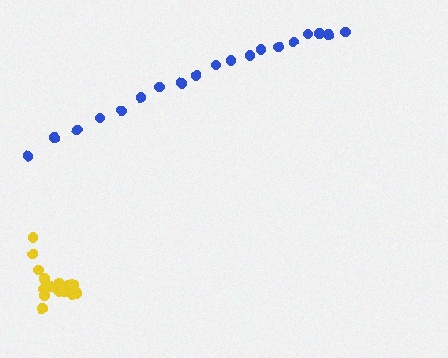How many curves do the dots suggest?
There are 2 distinct paths.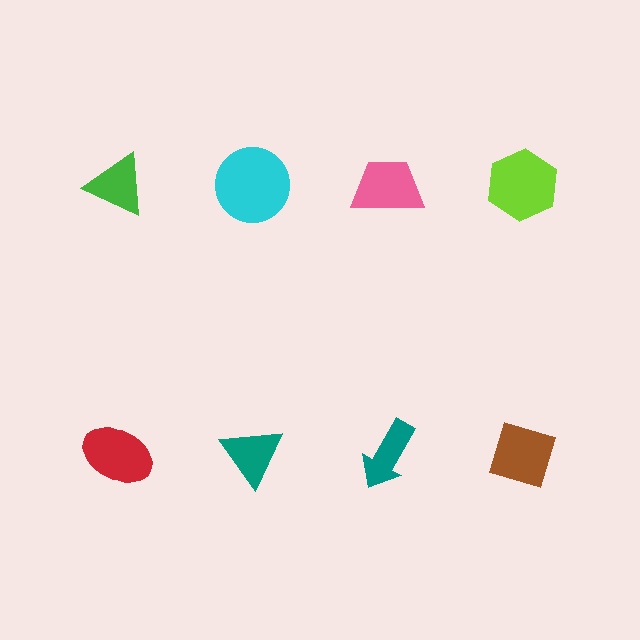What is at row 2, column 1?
A red ellipse.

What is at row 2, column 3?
A teal arrow.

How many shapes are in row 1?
4 shapes.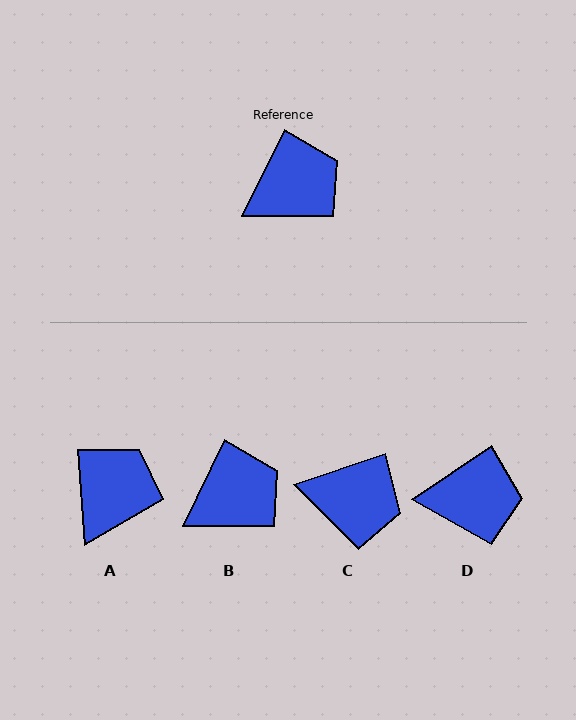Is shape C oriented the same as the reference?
No, it is off by about 45 degrees.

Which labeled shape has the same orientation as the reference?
B.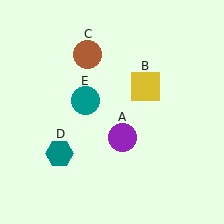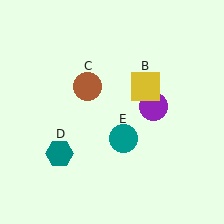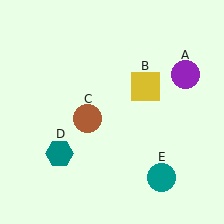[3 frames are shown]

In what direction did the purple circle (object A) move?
The purple circle (object A) moved up and to the right.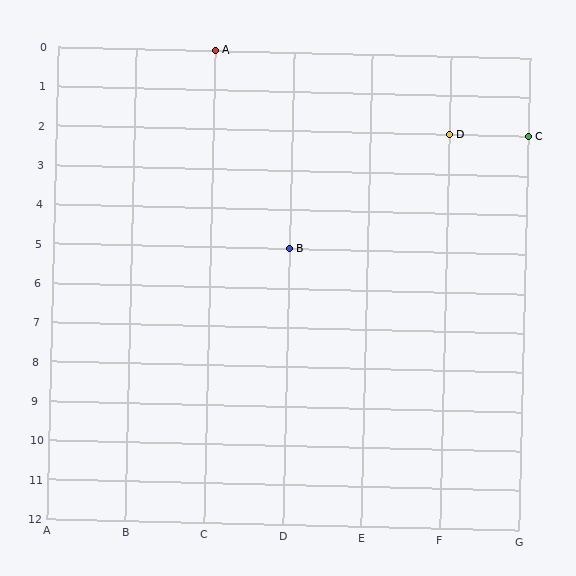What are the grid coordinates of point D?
Point D is at grid coordinates (F, 2).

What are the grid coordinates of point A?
Point A is at grid coordinates (C, 0).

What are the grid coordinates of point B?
Point B is at grid coordinates (D, 5).